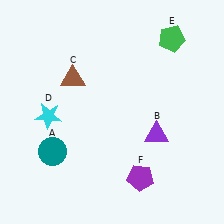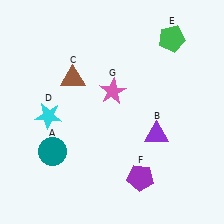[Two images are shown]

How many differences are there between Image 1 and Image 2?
There is 1 difference between the two images.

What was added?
A pink star (G) was added in Image 2.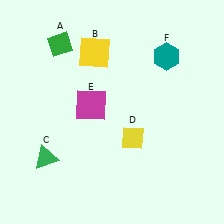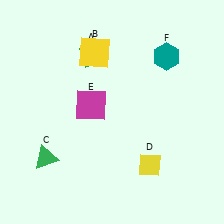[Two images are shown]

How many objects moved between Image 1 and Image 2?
2 objects moved between the two images.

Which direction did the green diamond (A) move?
The green diamond (A) moved right.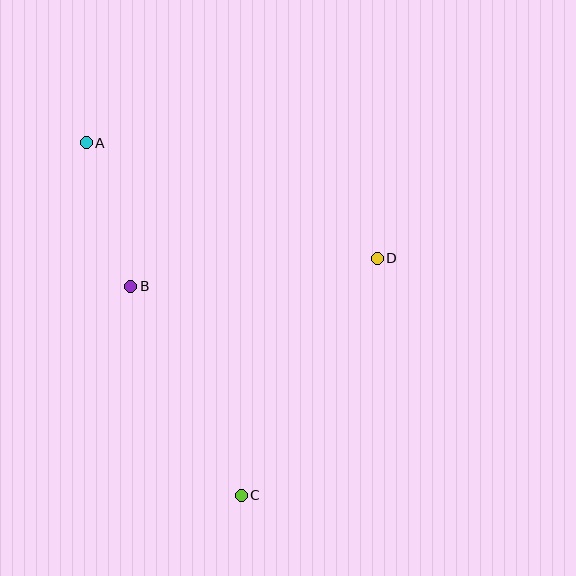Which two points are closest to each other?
Points A and B are closest to each other.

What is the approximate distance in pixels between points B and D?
The distance between B and D is approximately 248 pixels.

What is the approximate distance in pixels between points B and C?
The distance between B and C is approximately 236 pixels.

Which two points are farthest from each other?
Points A and C are farthest from each other.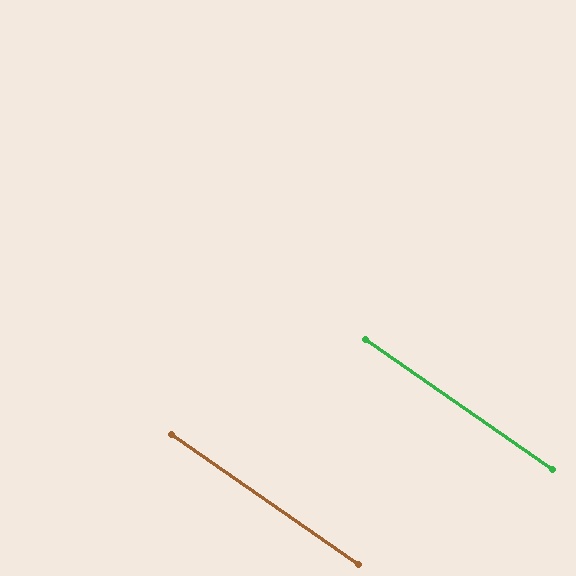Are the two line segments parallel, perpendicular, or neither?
Parallel — their directions differ by only 0.0°.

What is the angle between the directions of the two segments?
Approximately 0 degrees.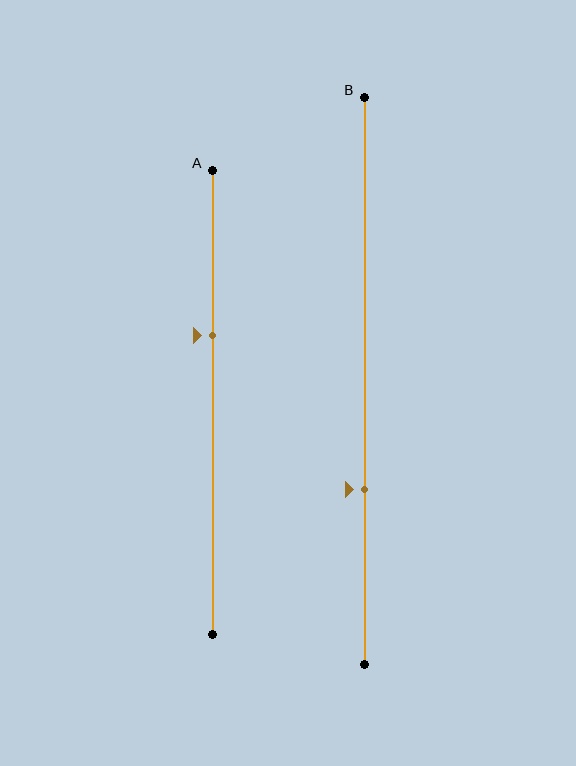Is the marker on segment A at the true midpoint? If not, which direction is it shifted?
No, the marker on segment A is shifted upward by about 14% of the segment length.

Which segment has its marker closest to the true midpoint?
Segment A has its marker closest to the true midpoint.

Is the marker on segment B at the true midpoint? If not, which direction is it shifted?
No, the marker on segment B is shifted downward by about 19% of the segment length.